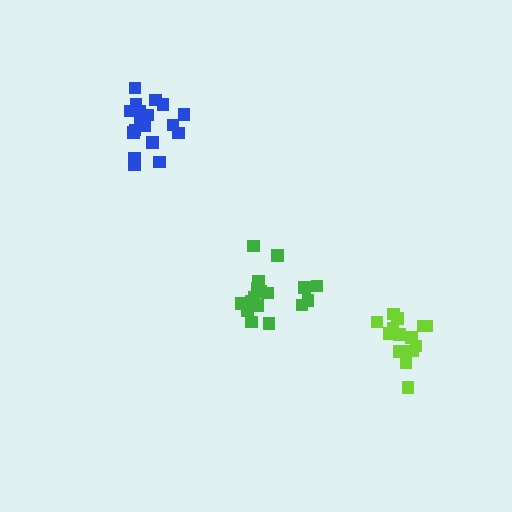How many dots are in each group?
Group 1: 14 dots, Group 2: 18 dots, Group 3: 18 dots (50 total).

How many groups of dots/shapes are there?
There are 3 groups.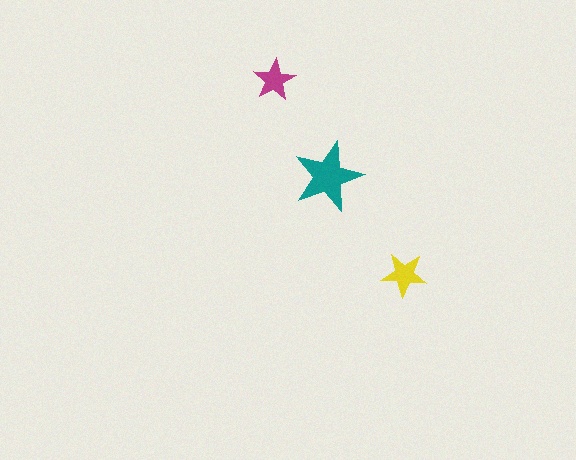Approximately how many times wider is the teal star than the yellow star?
About 1.5 times wider.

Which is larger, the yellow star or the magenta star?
The yellow one.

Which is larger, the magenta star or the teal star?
The teal one.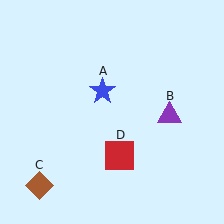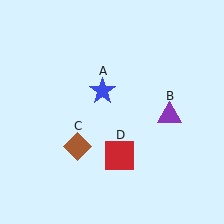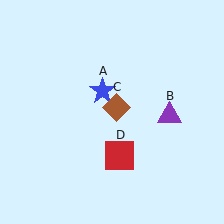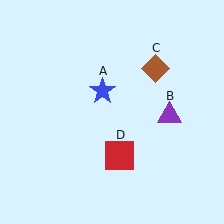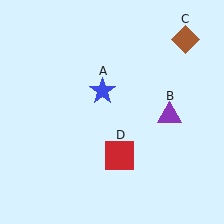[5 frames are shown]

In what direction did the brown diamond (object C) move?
The brown diamond (object C) moved up and to the right.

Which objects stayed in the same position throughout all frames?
Blue star (object A) and purple triangle (object B) and red square (object D) remained stationary.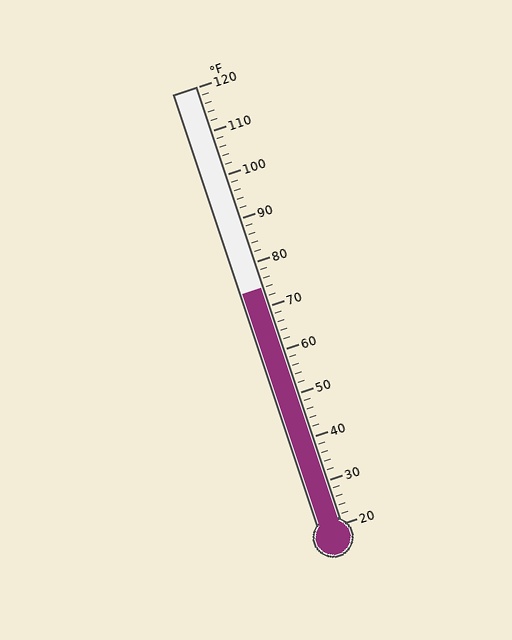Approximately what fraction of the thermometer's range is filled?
The thermometer is filled to approximately 55% of its range.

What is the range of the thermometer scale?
The thermometer scale ranges from 20°F to 120°F.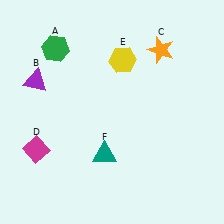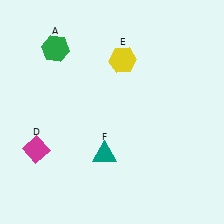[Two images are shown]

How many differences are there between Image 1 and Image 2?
There are 2 differences between the two images.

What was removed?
The purple triangle (B), the orange star (C) were removed in Image 2.